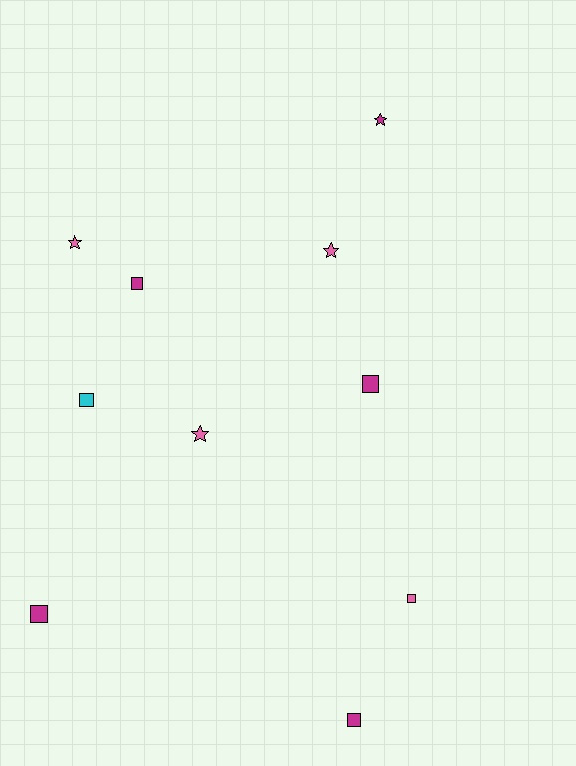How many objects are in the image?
There are 10 objects.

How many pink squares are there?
There is 1 pink square.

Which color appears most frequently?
Magenta, with 5 objects.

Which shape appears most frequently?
Square, with 6 objects.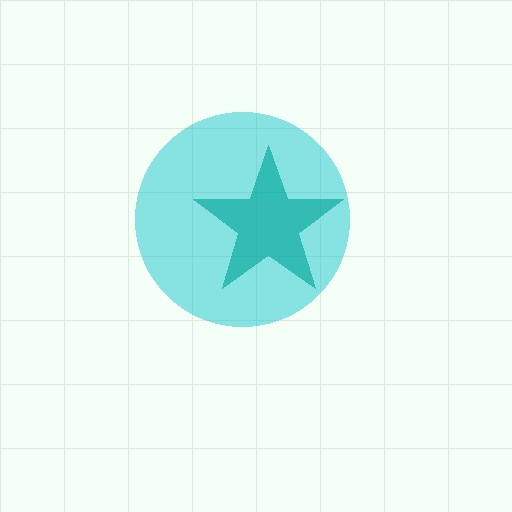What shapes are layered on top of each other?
The layered shapes are: a cyan circle, a teal star.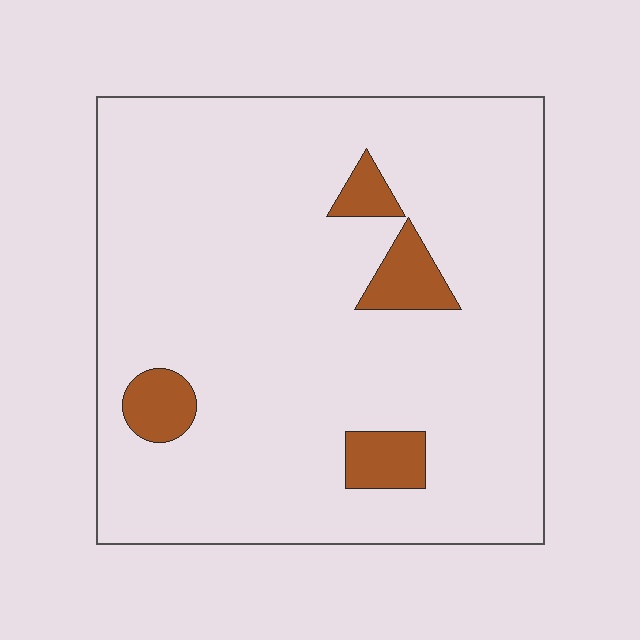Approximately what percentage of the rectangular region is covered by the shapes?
Approximately 10%.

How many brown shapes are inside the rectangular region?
4.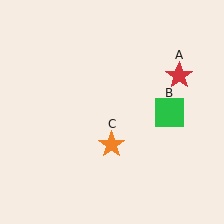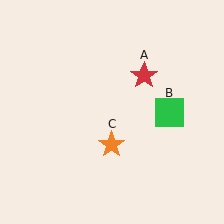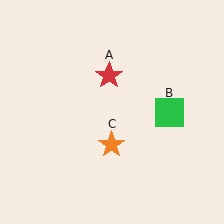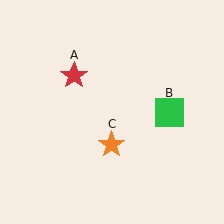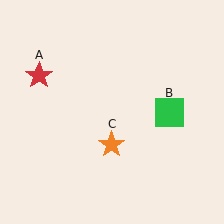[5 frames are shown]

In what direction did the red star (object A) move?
The red star (object A) moved left.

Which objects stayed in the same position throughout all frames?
Green square (object B) and orange star (object C) remained stationary.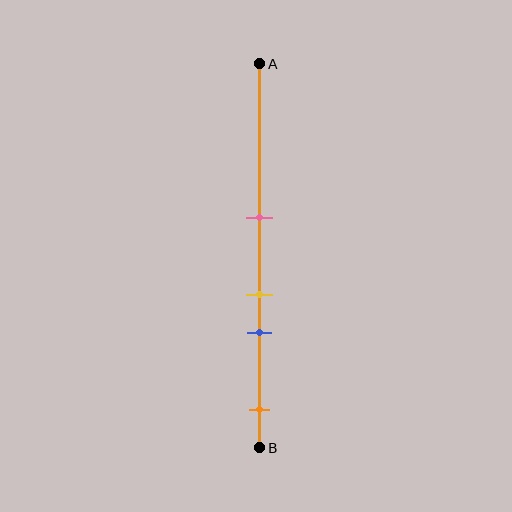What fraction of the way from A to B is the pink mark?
The pink mark is approximately 40% (0.4) of the way from A to B.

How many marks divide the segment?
There are 4 marks dividing the segment.